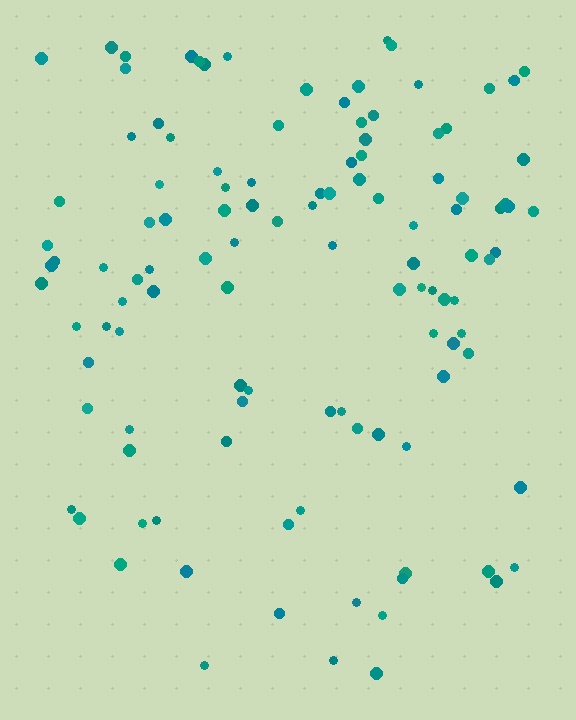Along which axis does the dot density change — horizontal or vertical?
Vertical.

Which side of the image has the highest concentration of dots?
The top.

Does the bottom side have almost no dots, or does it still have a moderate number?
Still a moderate number, just noticeably fewer than the top.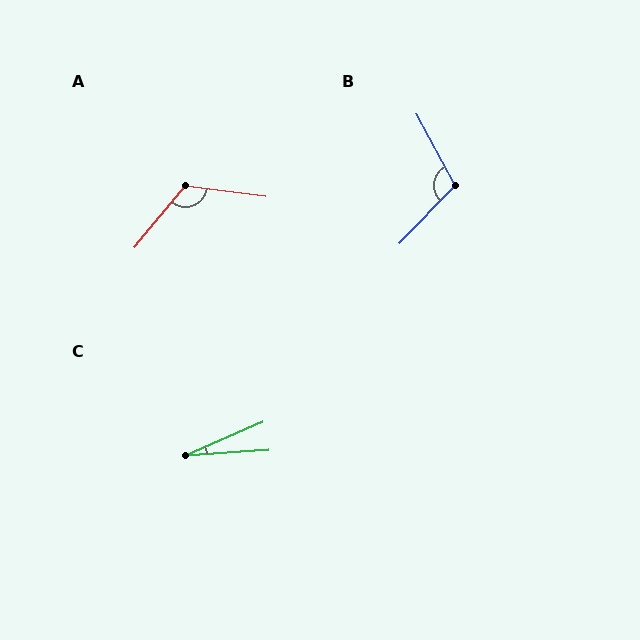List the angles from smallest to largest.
C (19°), B (108°), A (122°).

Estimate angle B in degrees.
Approximately 108 degrees.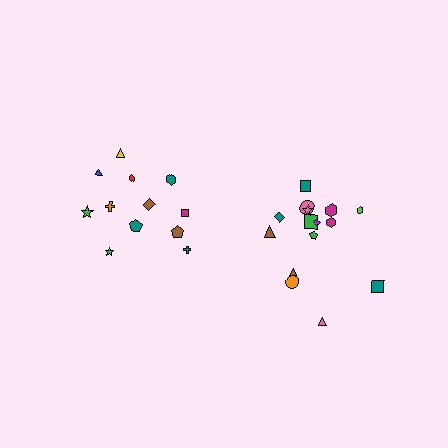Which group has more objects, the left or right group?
The right group.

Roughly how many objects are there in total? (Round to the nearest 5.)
Roughly 25 objects in total.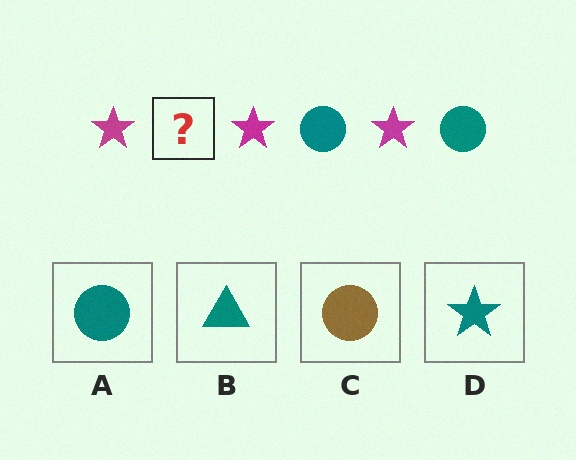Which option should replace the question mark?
Option A.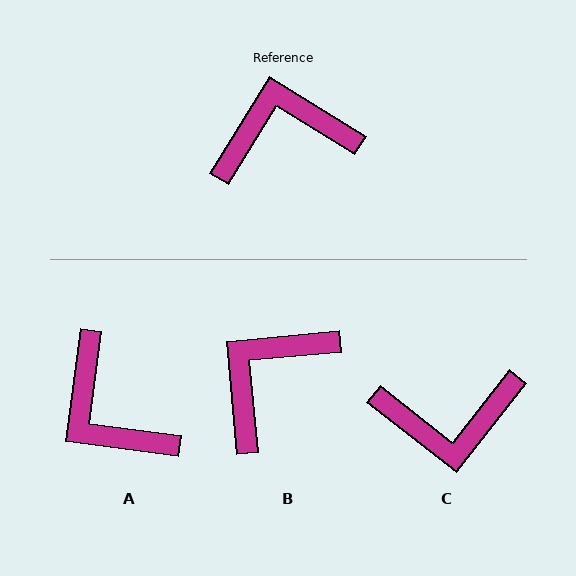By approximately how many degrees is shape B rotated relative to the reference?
Approximately 37 degrees counter-clockwise.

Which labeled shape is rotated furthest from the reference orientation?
C, about 173 degrees away.